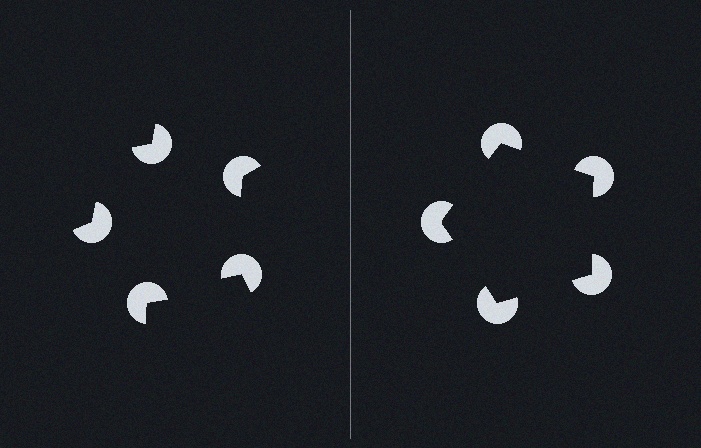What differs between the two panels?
The pac-man discs are positioned identically on both sides; only the wedge orientations differ. On the right they align to a pentagon; on the left they are misaligned.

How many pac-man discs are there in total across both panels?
10 — 5 on each side.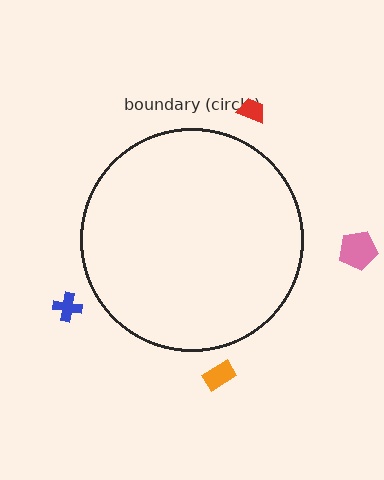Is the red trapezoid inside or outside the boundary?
Outside.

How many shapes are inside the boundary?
0 inside, 4 outside.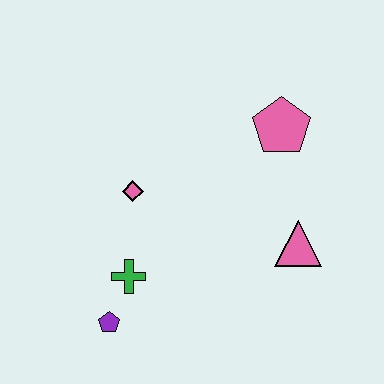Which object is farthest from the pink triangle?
The purple pentagon is farthest from the pink triangle.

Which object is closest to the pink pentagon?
The pink triangle is closest to the pink pentagon.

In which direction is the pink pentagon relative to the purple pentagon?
The pink pentagon is above the purple pentagon.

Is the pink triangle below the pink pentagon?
Yes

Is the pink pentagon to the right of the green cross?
Yes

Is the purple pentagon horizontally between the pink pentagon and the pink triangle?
No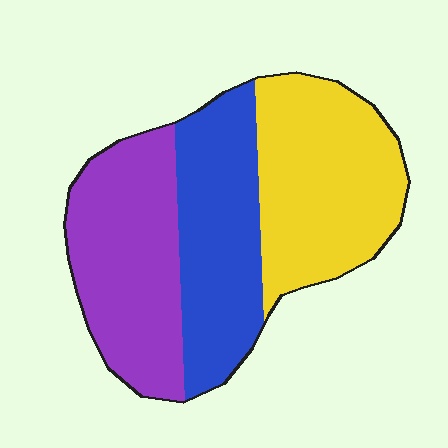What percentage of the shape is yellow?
Yellow covers 36% of the shape.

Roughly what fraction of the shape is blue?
Blue takes up between a sixth and a third of the shape.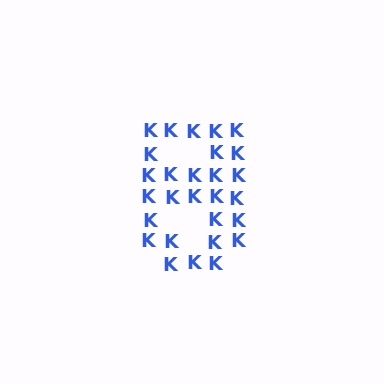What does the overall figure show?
The overall figure shows the digit 8.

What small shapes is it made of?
It is made of small letter K's.